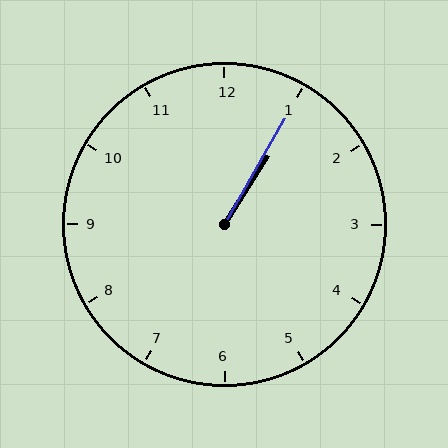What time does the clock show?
1:05.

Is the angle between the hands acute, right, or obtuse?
It is acute.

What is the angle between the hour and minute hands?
Approximately 2 degrees.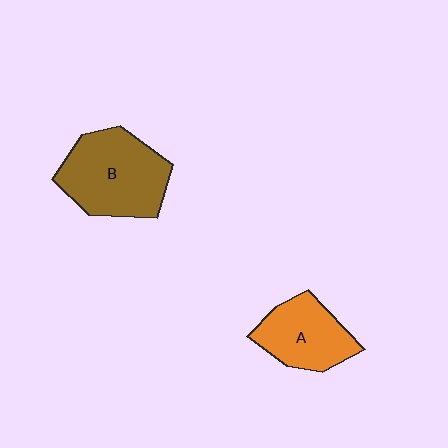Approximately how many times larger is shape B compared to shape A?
Approximately 1.4 times.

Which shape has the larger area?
Shape B (brown).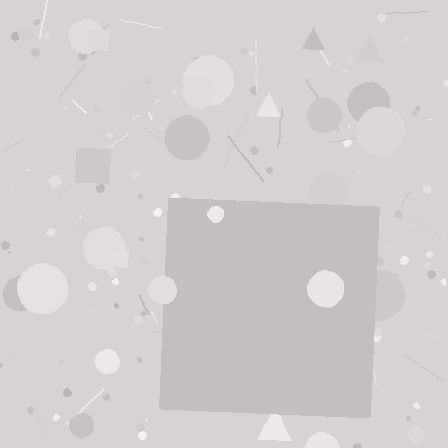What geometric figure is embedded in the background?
A square is embedded in the background.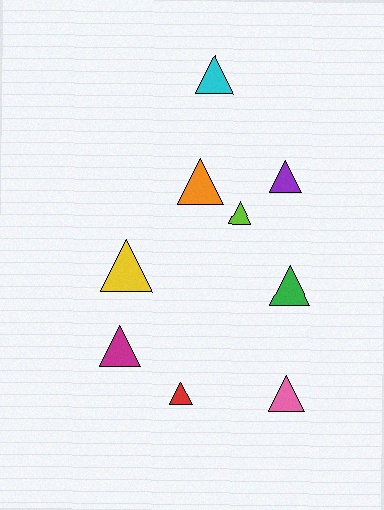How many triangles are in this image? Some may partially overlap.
There are 9 triangles.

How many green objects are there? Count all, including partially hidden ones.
There is 1 green object.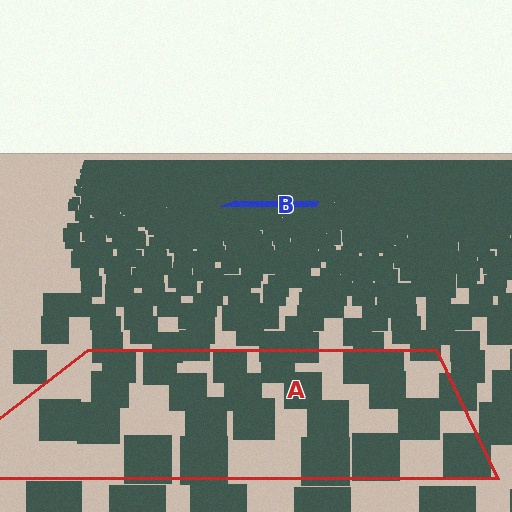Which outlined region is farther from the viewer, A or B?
Region B is farther from the viewer — the texture elements inside it appear smaller and more densely packed.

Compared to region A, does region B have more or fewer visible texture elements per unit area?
Region B has more texture elements per unit area — they are packed more densely because it is farther away.